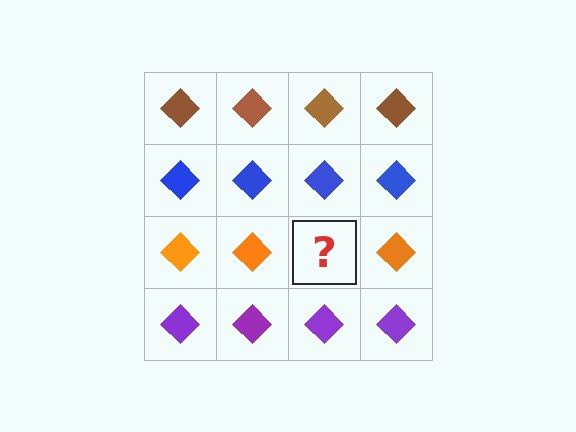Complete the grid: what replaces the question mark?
The question mark should be replaced with an orange diamond.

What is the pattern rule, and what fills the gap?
The rule is that each row has a consistent color. The gap should be filled with an orange diamond.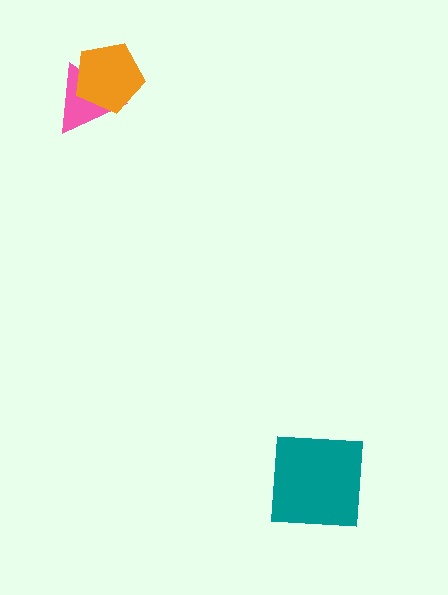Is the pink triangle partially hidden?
Yes, it is partially covered by another shape.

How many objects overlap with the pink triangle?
1 object overlaps with the pink triangle.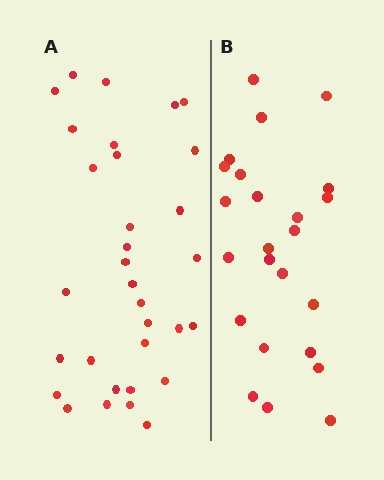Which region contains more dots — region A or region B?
Region A (the left region) has more dots.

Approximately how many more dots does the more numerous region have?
Region A has roughly 8 or so more dots than region B.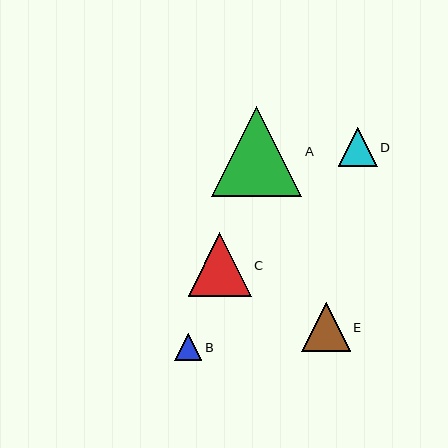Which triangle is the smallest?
Triangle B is the smallest with a size of approximately 27 pixels.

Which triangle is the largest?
Triangle A is the largest with a size of approximately 90 pixels.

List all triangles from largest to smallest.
From largest to smallest: A, C, E, D, B.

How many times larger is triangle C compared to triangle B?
Triangle C is approximately 2.3 times the size of triangle B.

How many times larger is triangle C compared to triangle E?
Triangle C is approximately 1.3 times the size of triangle E.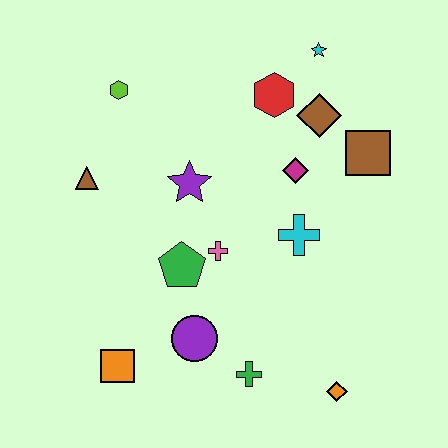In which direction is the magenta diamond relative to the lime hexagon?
The magenta diamond is to the right of the lime hexagon.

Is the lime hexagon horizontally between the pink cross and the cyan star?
No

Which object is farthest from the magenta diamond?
The orange square is farthest from the magenta diamond.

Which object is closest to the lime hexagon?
The brown triangle is closest to the lime hexagon.